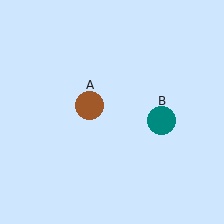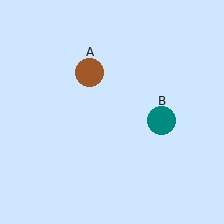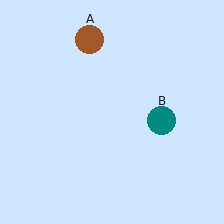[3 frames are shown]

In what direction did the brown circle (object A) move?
The brown circle (object A) moved up.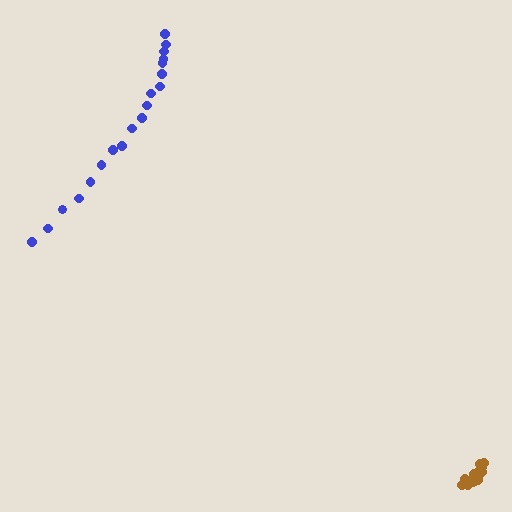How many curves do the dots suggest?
There are 2 distinct paths.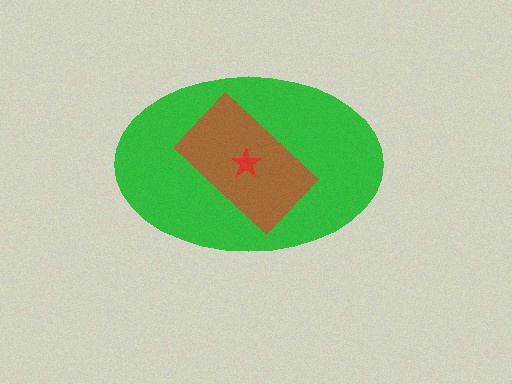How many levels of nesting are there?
3.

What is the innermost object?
The red star.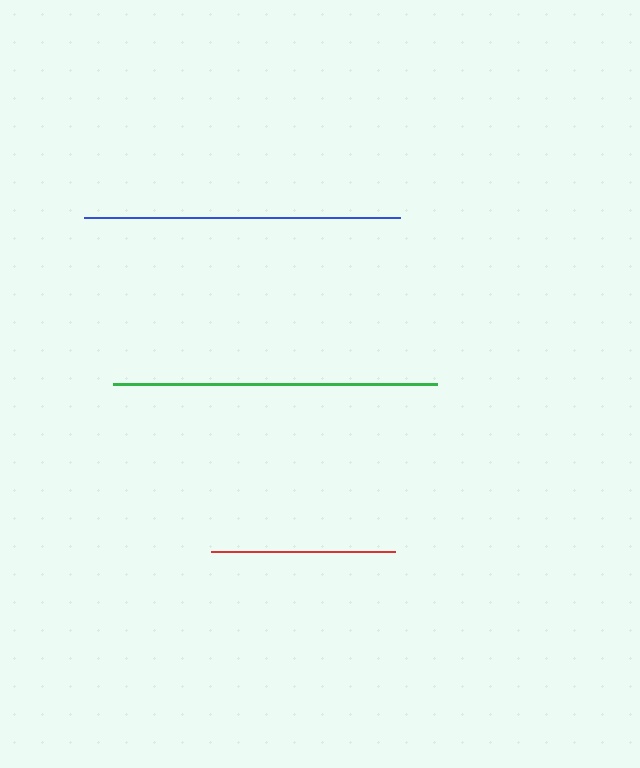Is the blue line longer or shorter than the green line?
The green line is longer than the blue line.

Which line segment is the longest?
The green line is the longest at approximately 325 pixels.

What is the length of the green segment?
The green segment is approximately 325 pixels long.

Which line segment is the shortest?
The red line is the shortest at approximately 184 pixels.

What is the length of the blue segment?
The blue segment is approximately 316 pixels long.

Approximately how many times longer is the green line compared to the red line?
The green line is approximately 1.8 times the length of the red line.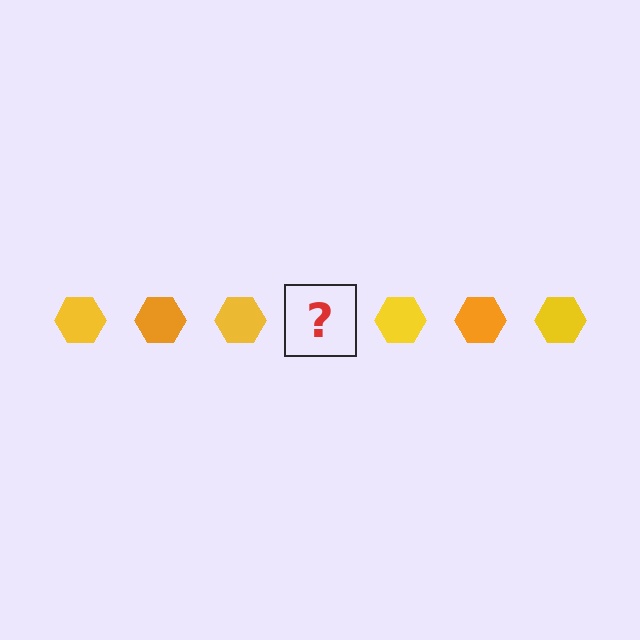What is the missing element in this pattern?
The missing element is an orange hexagon.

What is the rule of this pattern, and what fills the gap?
The rule is that the pattern cycles through yellow, orange hexagons. The gap should be filled with an orange hexagon.